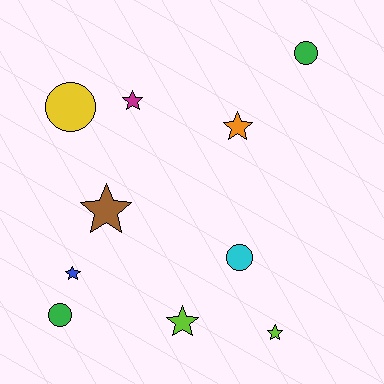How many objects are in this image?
There are 10 objects.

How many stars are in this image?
There are 6 stars.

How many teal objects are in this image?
There are no teal objects.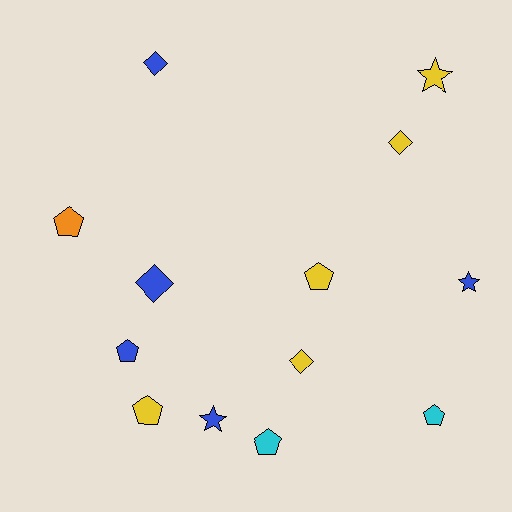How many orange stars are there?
There are no orange stars.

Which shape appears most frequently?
Pentagon, with 6 objects.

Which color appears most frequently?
Blue, with 5 objects.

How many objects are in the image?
There are 13 objects.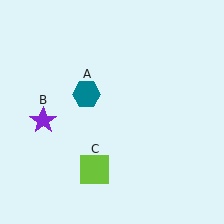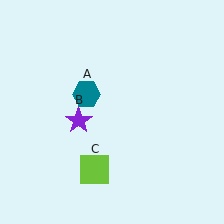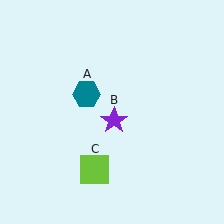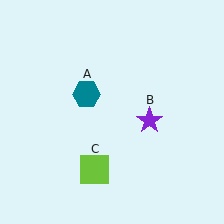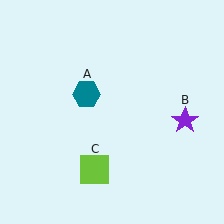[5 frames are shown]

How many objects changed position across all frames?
1 object changed position: purple star (object B).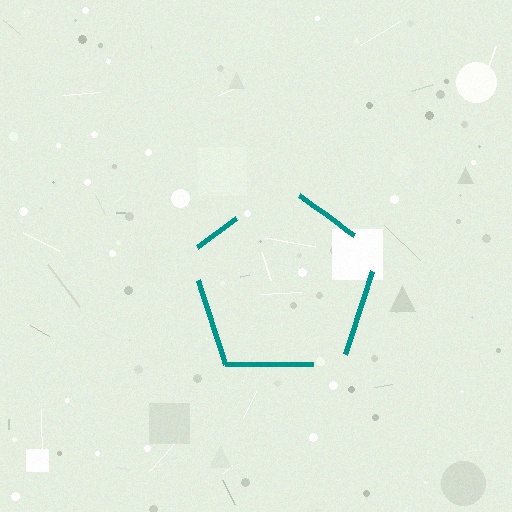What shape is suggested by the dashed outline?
The dashed outline suggests a pentagon.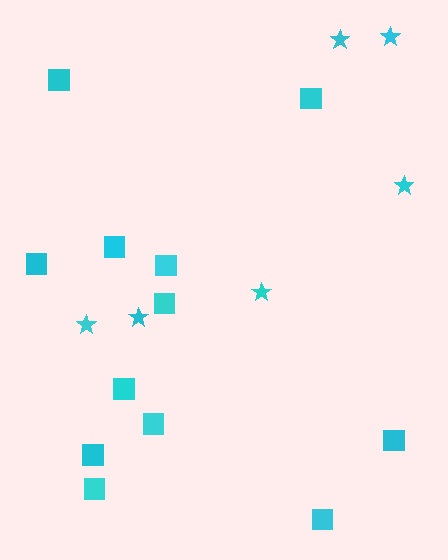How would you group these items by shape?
There are 2 groups: one group of squares (12) and one group of stars (6).